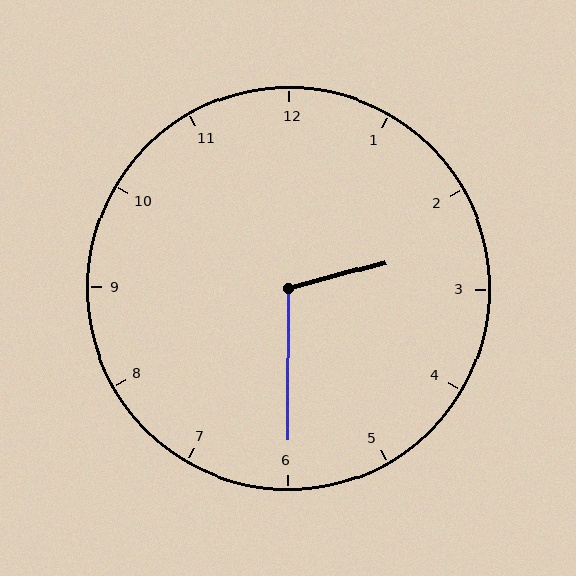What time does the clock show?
2:30.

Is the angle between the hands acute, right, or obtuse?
It is obtuse.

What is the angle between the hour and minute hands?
Approximately 105 degrees.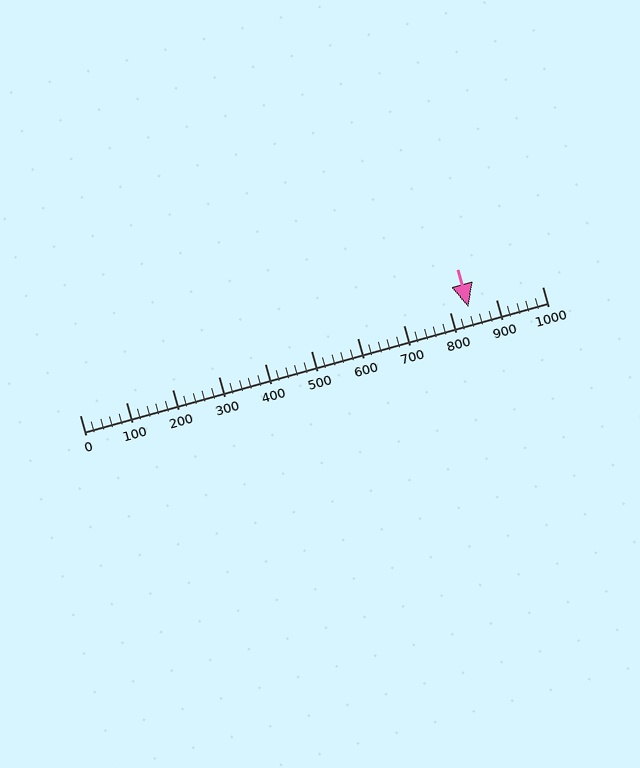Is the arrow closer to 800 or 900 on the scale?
The arrow is closer to 800.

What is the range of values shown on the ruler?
The ruler shows values from 0 to 1000.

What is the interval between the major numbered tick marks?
The major tick marks are spaced 100 units apart.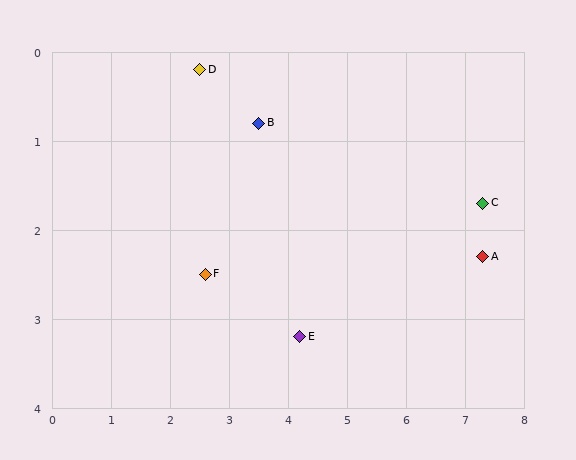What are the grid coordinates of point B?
Point B is at approximately (3.5, 0.8).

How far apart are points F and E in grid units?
Points F and E are about 1.7 grid units apart.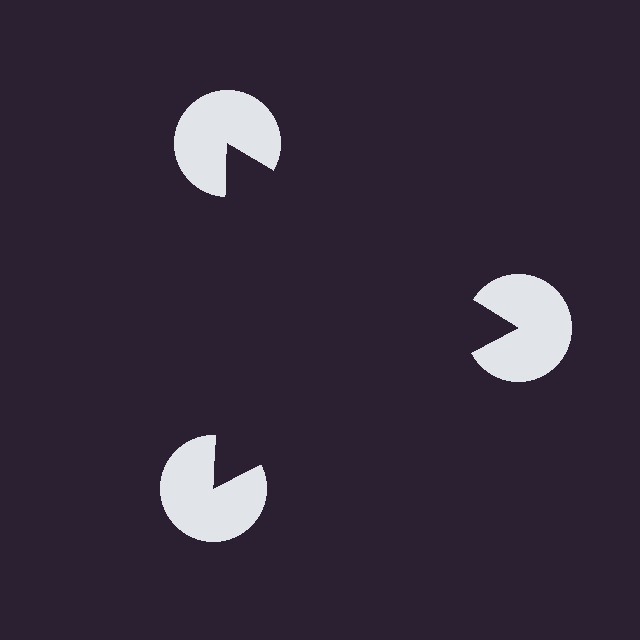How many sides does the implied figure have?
3 sides.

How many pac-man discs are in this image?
There are 3 — one at each vertex of the illusory triangle.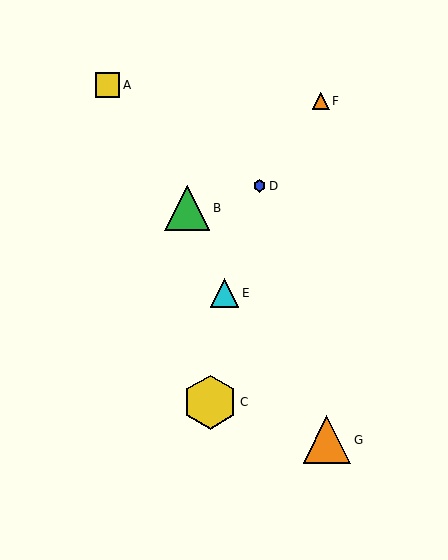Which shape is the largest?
The yellow hexagon (labeled C) is the largest.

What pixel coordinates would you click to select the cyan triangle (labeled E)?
Click at (224, 293) to select the cyan triangle E.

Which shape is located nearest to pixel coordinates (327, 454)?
The orange triangle (labeled G) at (327, 440) is nearest to that location.